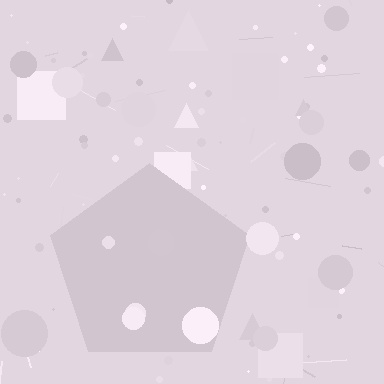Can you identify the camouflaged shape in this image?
The camouflaged shape is a pentagon.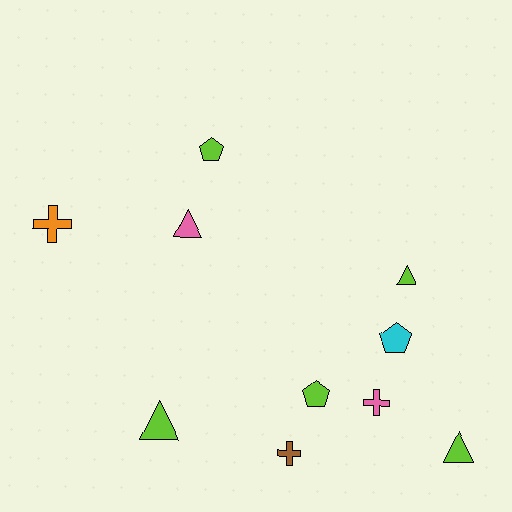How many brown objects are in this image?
There is 1 brown object.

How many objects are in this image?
There are 10 objects.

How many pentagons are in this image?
There are 3 pentagons.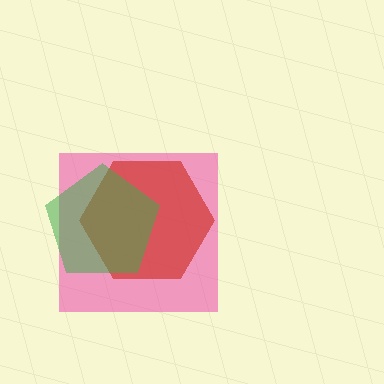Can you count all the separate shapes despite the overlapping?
Yes, there are 3 separate shapes.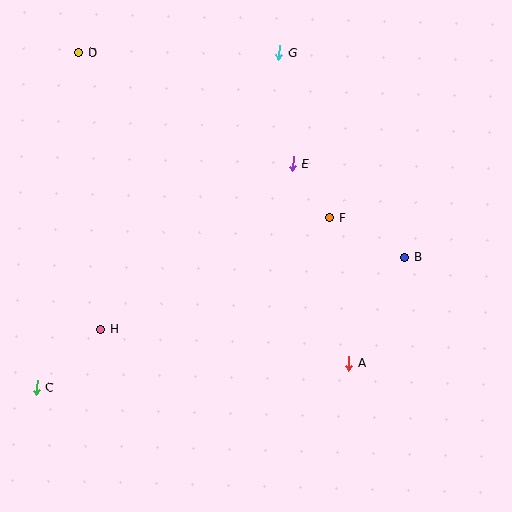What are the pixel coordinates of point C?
Point C is at (37, 388).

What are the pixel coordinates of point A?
Point A is at (349, 363).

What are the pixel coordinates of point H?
Point H is at (101, 329).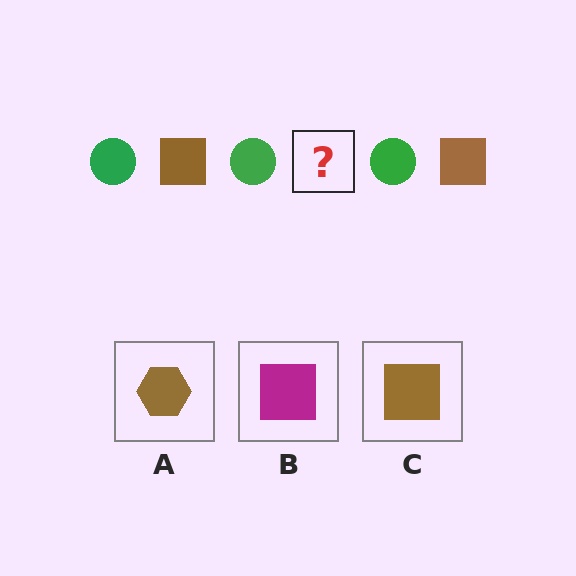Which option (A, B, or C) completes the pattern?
C.